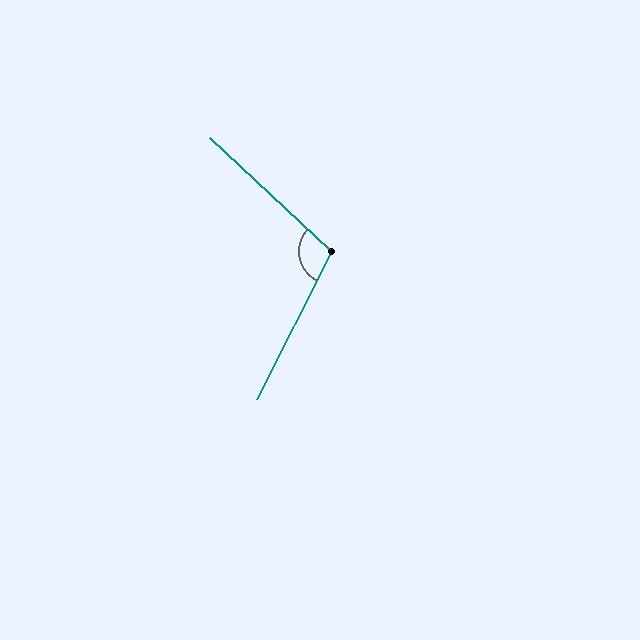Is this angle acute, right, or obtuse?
It is obtuse.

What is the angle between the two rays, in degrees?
Approximately 106 degrees.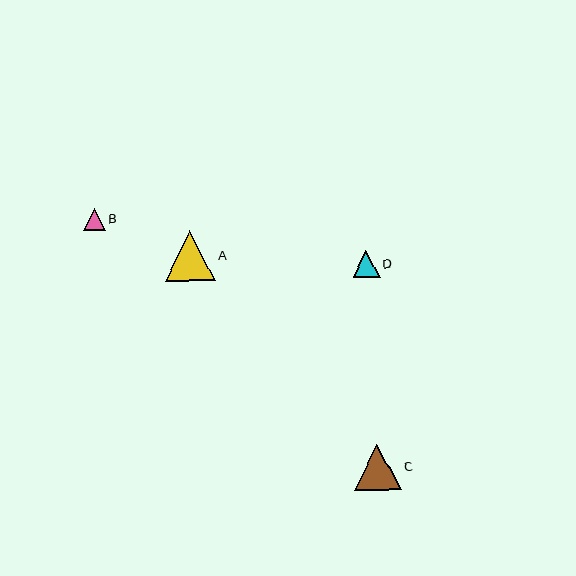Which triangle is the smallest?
Triangle B is the smallest with a size of approximately 22 pixels.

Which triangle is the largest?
Triangle A is the largest with a size of approximately 50 pixels.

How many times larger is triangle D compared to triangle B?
Triangle D is approximately 1.3 times the size of triangle B.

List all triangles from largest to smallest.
From largest to smallest: A, C, D, B.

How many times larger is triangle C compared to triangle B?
Triangle C is approximately 2.2 times the size of triangle B.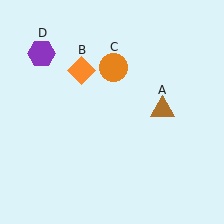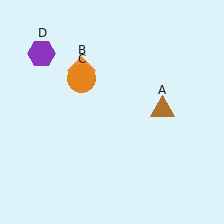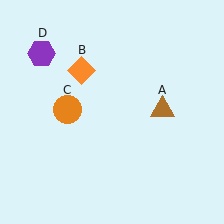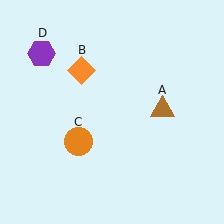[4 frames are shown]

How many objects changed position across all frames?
1 object changed position: orange circle (object C).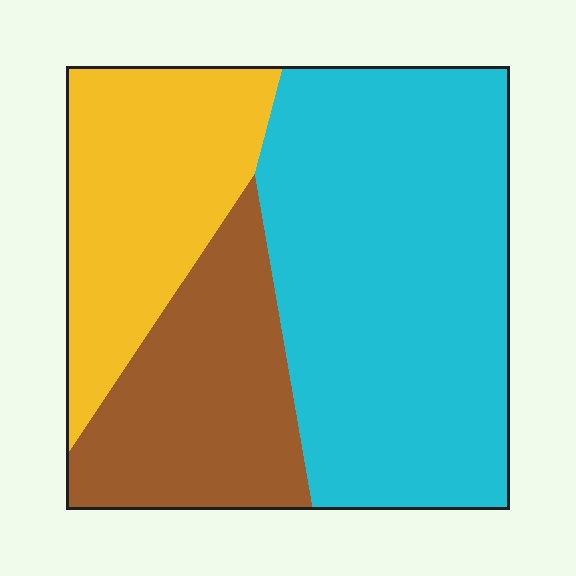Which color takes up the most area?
Cyan, at roughly 50%.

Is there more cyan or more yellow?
Cyan.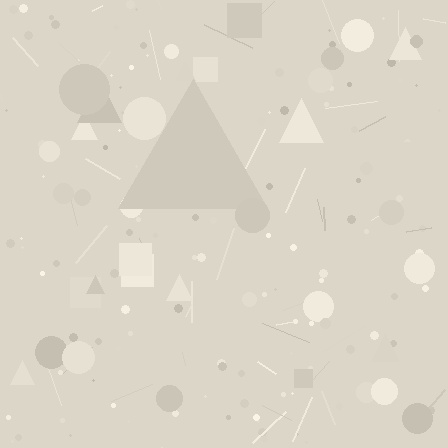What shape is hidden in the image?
A triangle is hidden in the image.